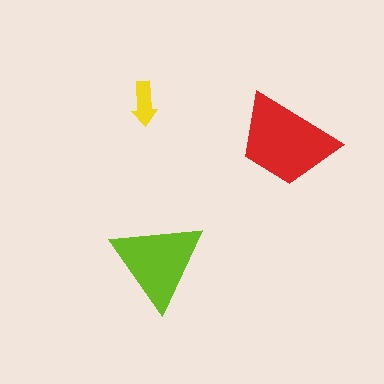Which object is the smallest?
The yellow arrow.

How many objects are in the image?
There are 3 objects in the image.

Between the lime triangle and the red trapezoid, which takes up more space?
The red trapezoid.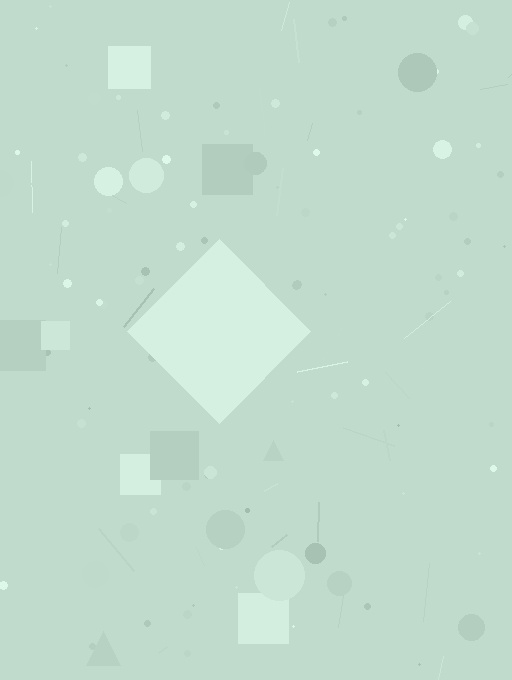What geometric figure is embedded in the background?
A diamond is embedded in the background.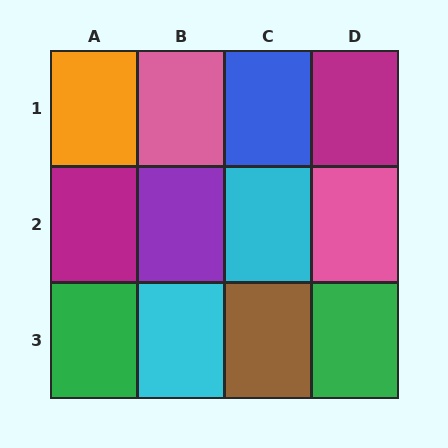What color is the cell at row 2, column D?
Pink.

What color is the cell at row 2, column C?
Cyan.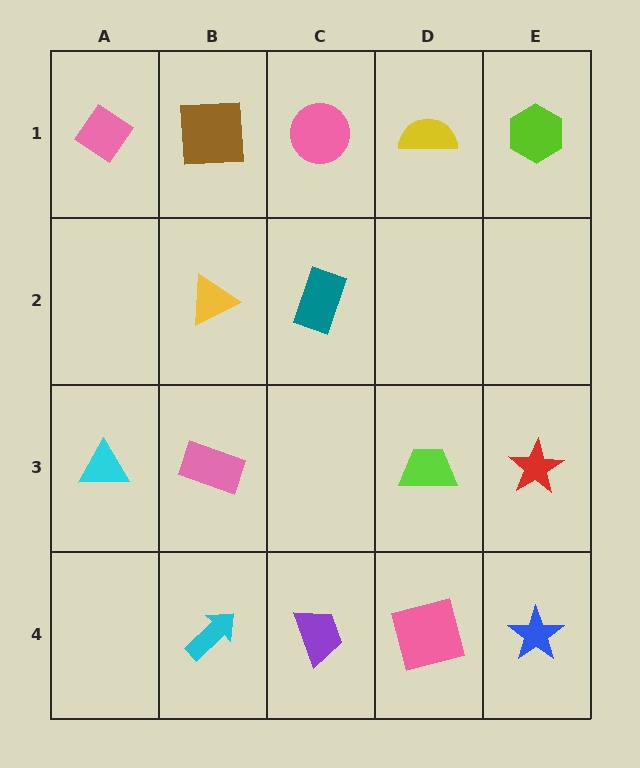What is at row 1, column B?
A brown square.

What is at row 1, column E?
A lime hexagon.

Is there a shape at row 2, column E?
No, that cell is empty.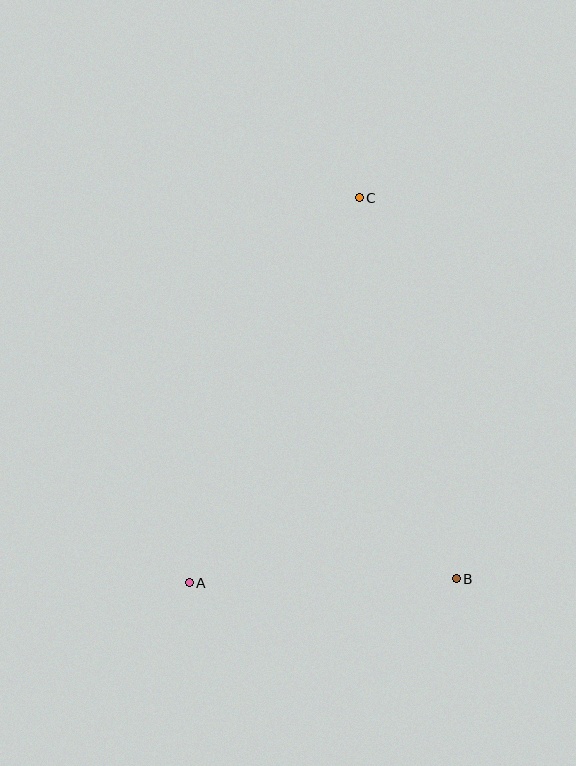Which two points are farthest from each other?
Points A and C are farthest from each other.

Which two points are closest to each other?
Points A and B are closest to each other.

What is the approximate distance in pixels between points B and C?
The distance between B and C is approximately 393 pixels.